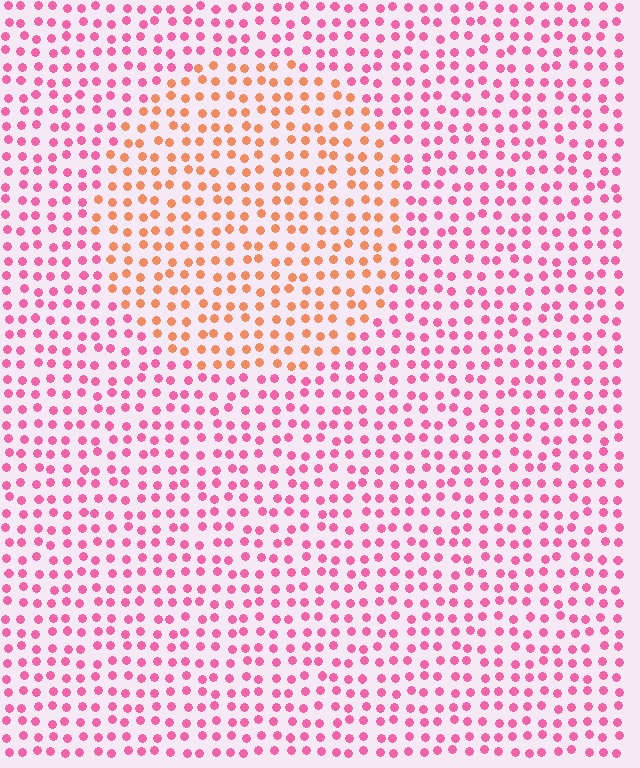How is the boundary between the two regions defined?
The boundary is defined purely by a slight shift in hue (about 47 degrees). Spacing, size, and orientation are identical on both sides.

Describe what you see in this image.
The image is filled with small pink elements in a uniform arrangement. A circle-shaped region is visible where the elements are tinted to a slightly different hue, forming a subtle color boundary.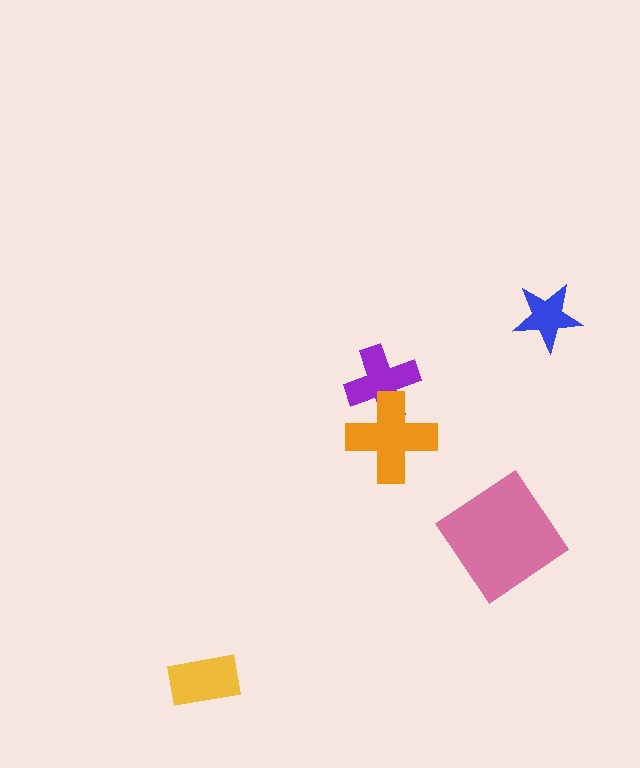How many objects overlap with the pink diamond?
0 objects overlap with the pink diamond.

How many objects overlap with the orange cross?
1 object overlaps with the orange cross.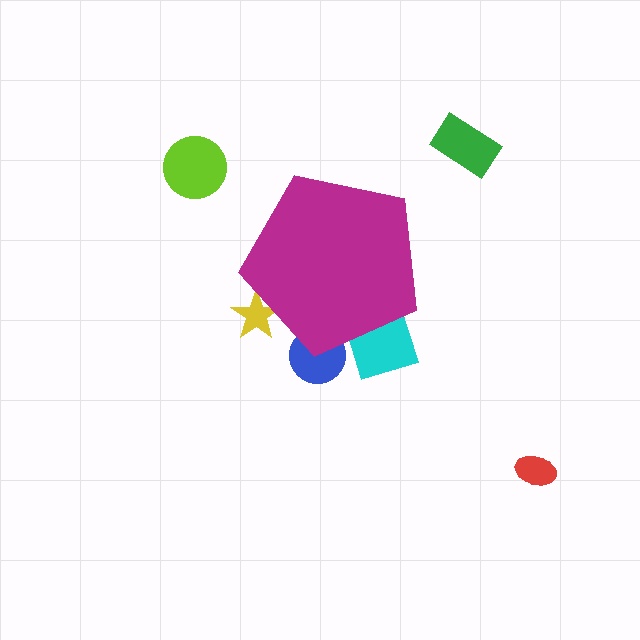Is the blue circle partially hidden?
Yes, the blue circle is partially hidden behind the magenta pentagon.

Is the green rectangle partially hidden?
No, the green rectangle is fully visible.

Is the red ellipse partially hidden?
No, the red ellipse is fully visible.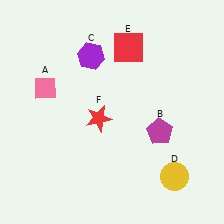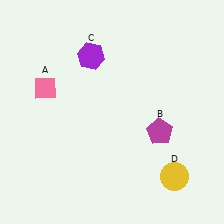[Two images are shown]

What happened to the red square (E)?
The red square (E) was removed in Image 2. It was in the top-right area of Image 1.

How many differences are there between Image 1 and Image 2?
There are 2 differences between the two images.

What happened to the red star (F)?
The red star (F) was removed in Image 2. It was in the bottom-left area of Image 1.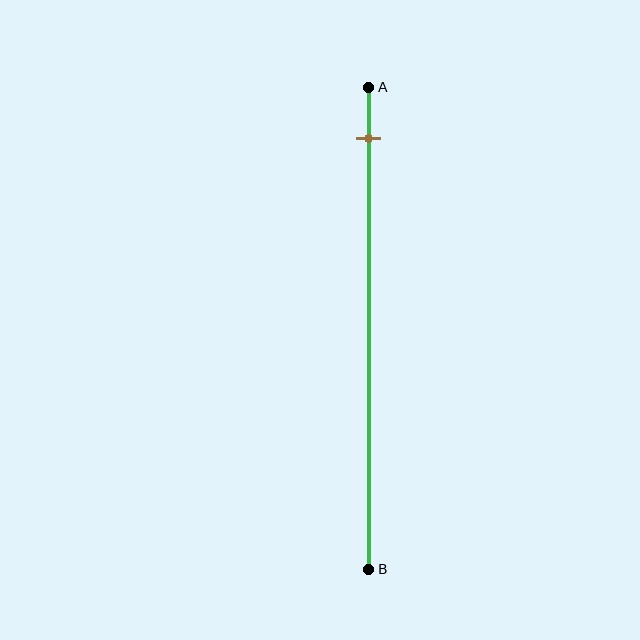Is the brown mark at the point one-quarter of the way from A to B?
No, the mark is at about 10% from A, not at the 25% one-quarter point.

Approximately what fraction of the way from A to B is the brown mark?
The brown mark is approximately 10% of the way from A to B.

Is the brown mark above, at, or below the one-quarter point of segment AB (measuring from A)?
The brown mark is above the one-quarter point of segment AB.